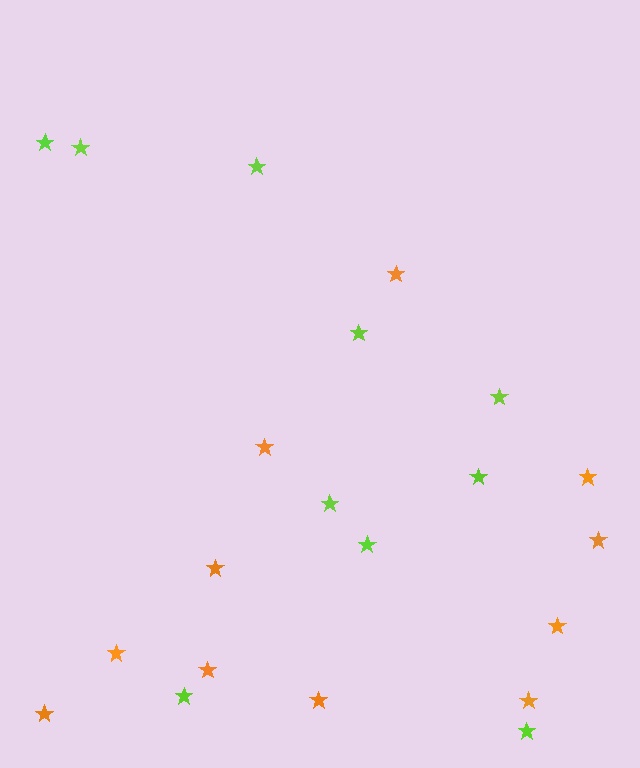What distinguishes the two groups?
There are 2 groups: one group of lime stars (10) and one group of orange stars (11).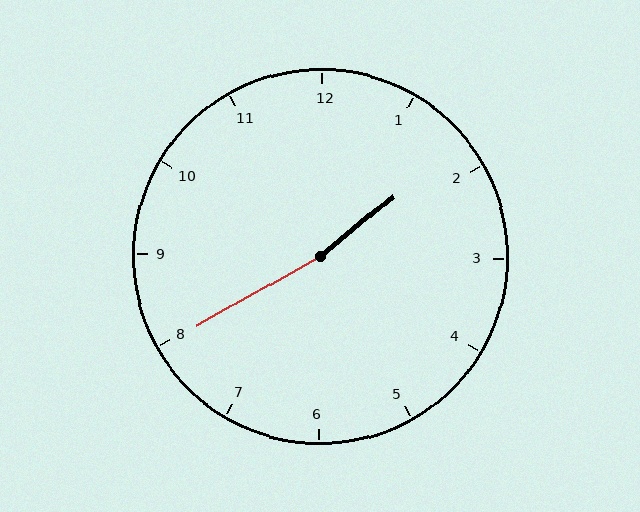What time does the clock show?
1:40.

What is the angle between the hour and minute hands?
Approximately 170 degrees.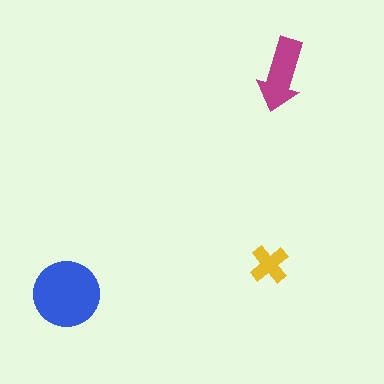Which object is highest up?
The magenta arrow is topmost.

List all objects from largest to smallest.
The blue circle, the magenta arrow, the yellow cross.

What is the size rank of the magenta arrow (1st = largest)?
2nd.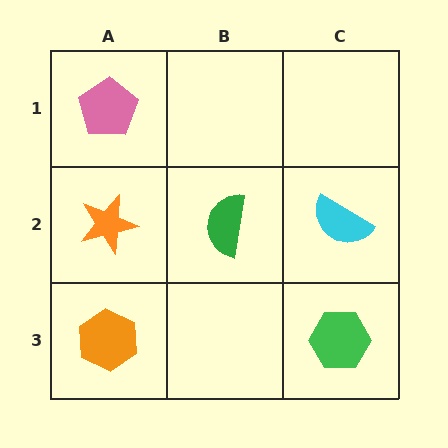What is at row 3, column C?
A green hexagon.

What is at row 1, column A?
A pink pentagon.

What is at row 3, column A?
An orange hexagon.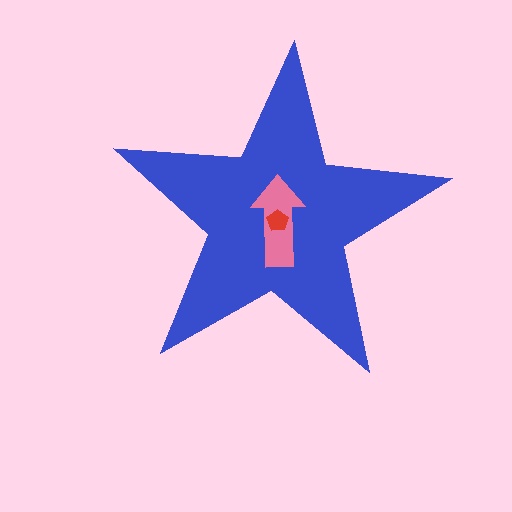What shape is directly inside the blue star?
The pink arrow.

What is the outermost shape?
The blue star.